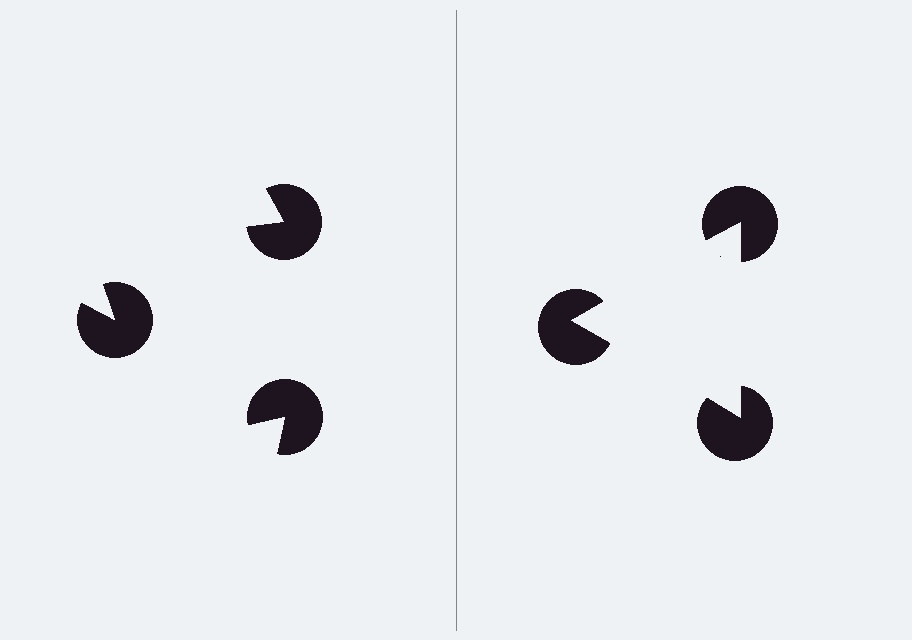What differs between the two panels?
The pac-man discs are positioned identically on both sides; only the wedge orientations differ. On the right they align to a triangle; on the left they are misaligned.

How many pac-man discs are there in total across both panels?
6 — 3 on each side.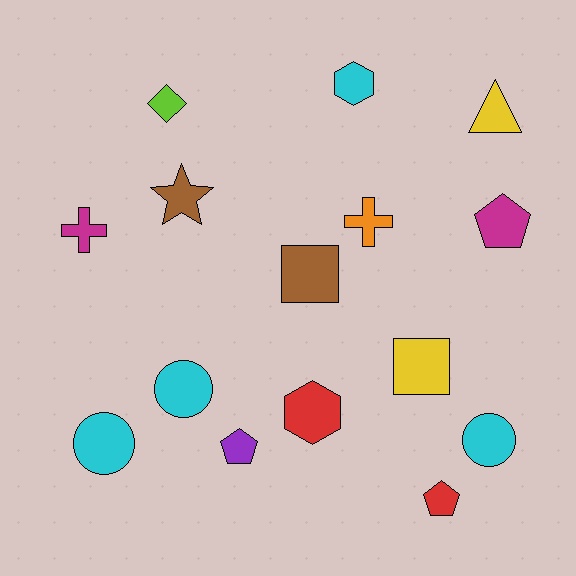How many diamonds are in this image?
There is 1 diamond.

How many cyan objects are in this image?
There are 4 cyan objects.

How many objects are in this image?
There are 15 objects.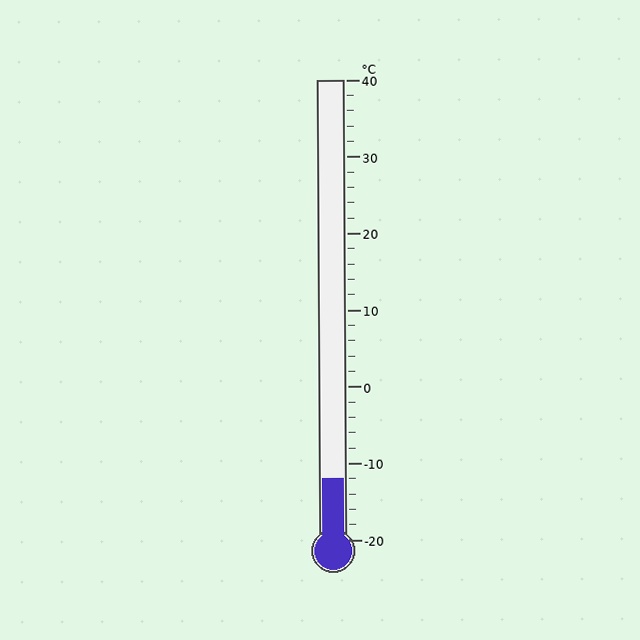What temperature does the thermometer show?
The thermometer shows approximately -12°C.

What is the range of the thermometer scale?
The thermometer scale ranges from -20°C to 40°C.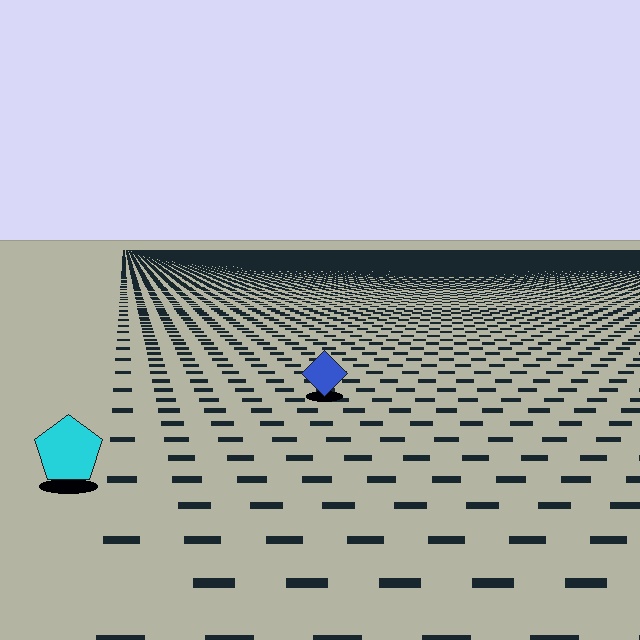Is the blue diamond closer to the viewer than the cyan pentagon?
No. The cyan pentagon is closer — you can tell from the texture gradient: the ground texture is coarser near it.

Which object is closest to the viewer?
The cyan pentagon is closest. The texture marks near it are larger and more spread out.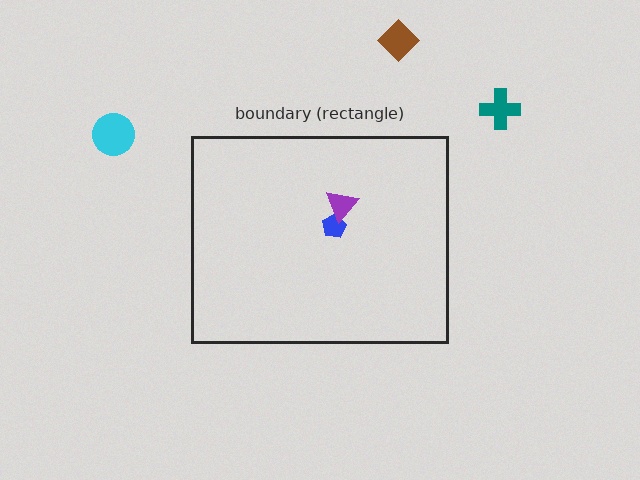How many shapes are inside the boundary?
2 inside, 3 outside.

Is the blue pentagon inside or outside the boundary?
Inside.